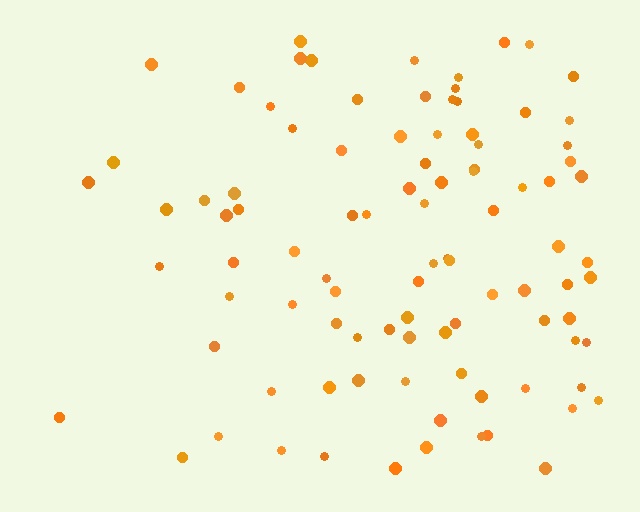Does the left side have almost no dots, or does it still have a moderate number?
Still a moderate number, just noticeably fewer than the right.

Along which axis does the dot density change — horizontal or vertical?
Horizontal.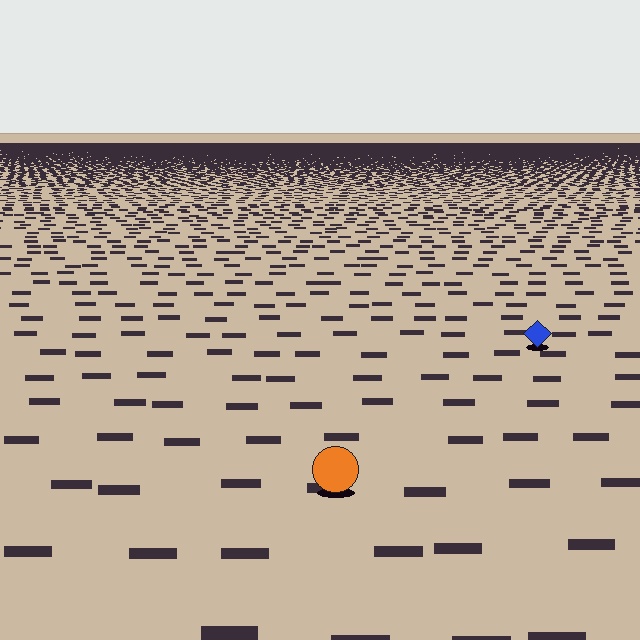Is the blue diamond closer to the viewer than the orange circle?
No. The orange circle is closer — you can tell from the texture gradient: the ground texture is coarser near it.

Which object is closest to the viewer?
The orange circle is closest. The texture marks near it are larger and more spread out.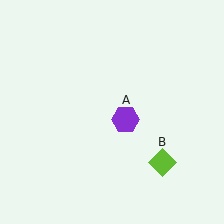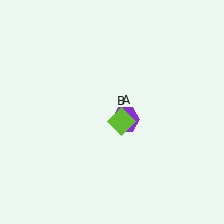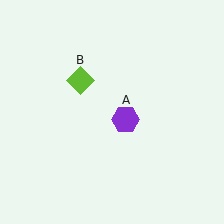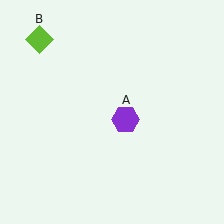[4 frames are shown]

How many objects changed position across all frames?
1 object changed position: lime diamond (object B).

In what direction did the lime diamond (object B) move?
The lime diamond (object B) moved up and to the left.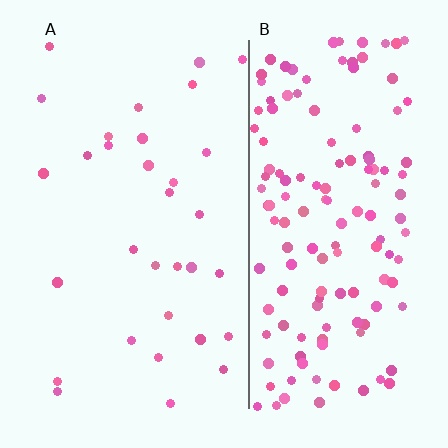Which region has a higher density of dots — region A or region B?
B (the right).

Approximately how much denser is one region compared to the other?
Approximately 4.6× — region B over region A.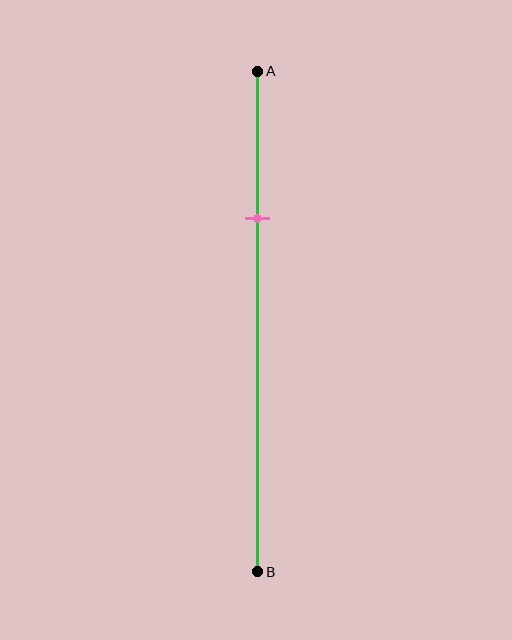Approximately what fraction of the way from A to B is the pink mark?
The pink mark is approximately 30% of the way from A to B.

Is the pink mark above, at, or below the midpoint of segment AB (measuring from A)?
The pink mark is above the midpoint of segment AB.